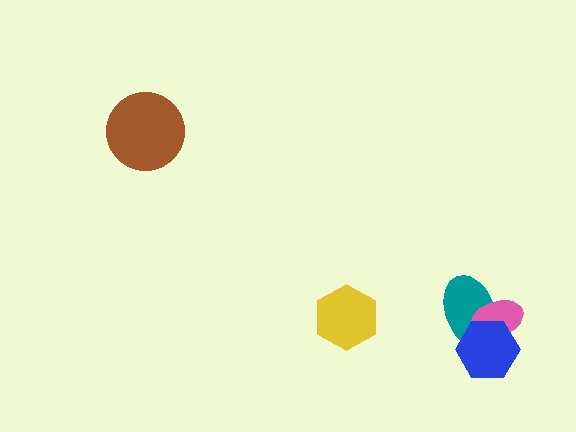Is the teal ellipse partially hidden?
Yes, it is partially covered by another shape.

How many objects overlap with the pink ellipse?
2 objects overlap with the pink ellipse.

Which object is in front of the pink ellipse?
The blue hexagon is in front of the pink ellipse.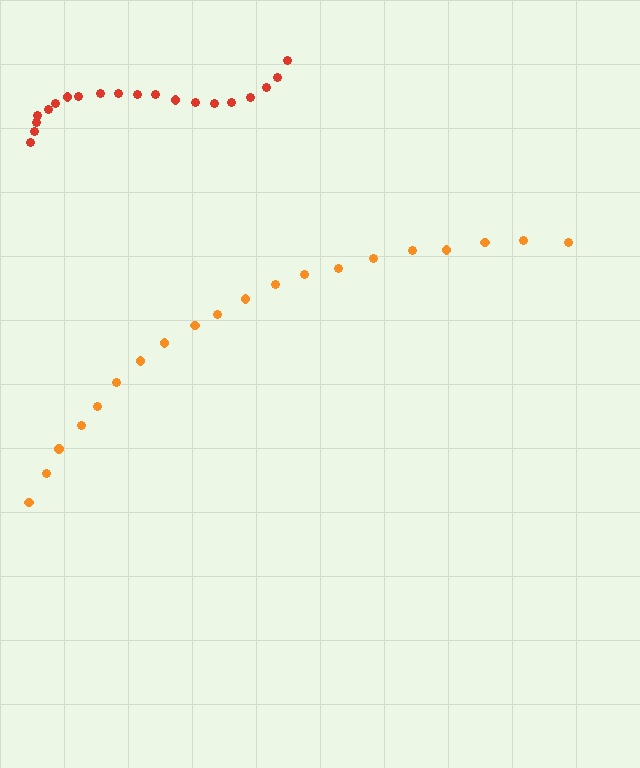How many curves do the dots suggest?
There are 2 distinct paths.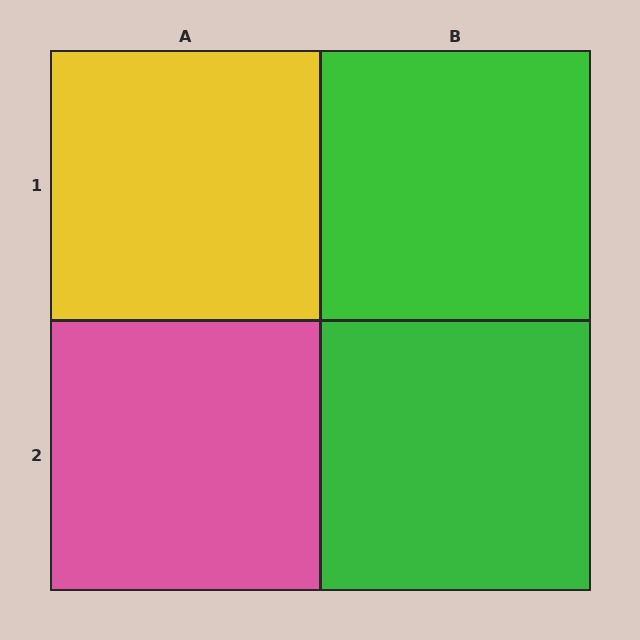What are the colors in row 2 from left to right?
Pink, green.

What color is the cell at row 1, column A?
Yellow.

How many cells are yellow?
1 cell is yellow.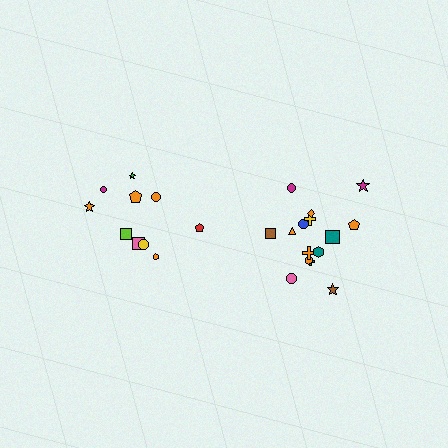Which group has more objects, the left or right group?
The right group.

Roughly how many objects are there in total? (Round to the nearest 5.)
Roughly 25 objects in total.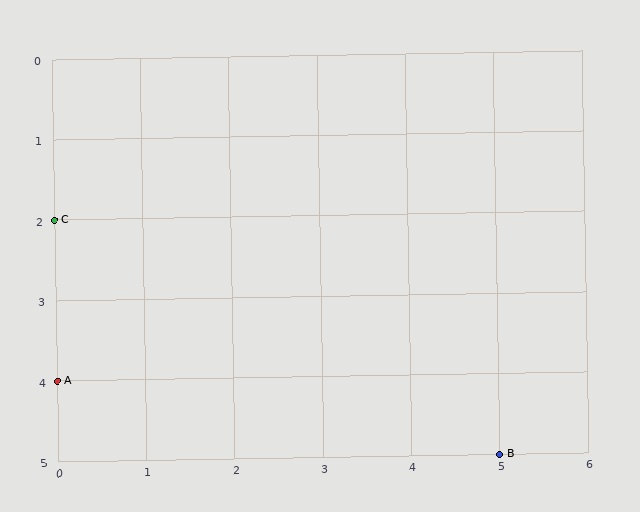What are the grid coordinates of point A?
Point A is at grid coordinates (0, 4).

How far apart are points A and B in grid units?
Points A and B are 5 columns and 1 row apart (about 5.1 grid units diagonally).